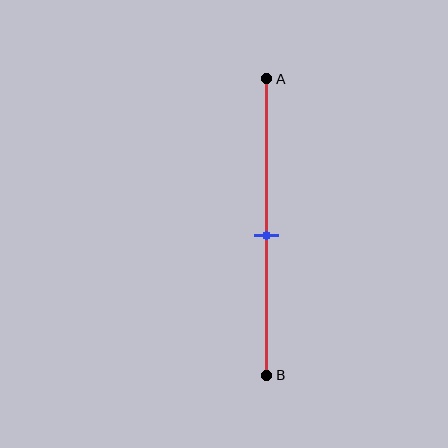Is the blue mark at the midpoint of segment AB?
Yes, the mark is approximately at the midpoint.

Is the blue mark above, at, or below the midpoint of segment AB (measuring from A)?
The blue mark is approximately at the midpoint of segment AB.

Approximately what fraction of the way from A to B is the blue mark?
The blue mark is approximately 55% of the way from A to B.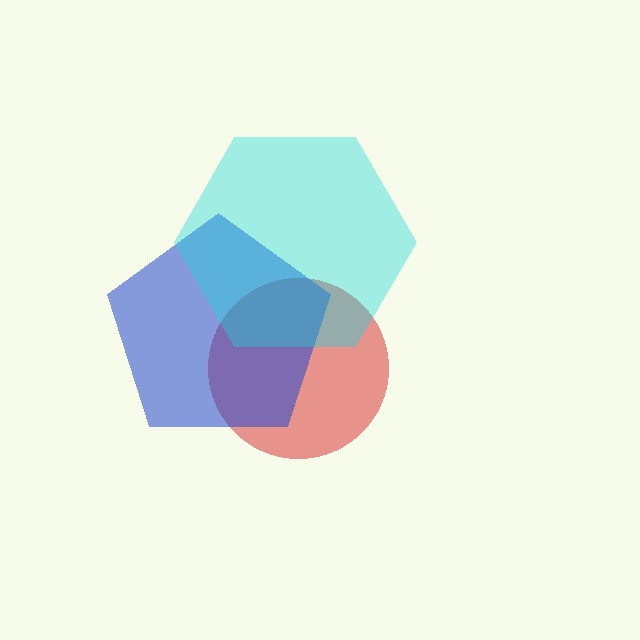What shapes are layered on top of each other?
The layered shapes are: a red circle, a blue pentagon, a cyan hexagon.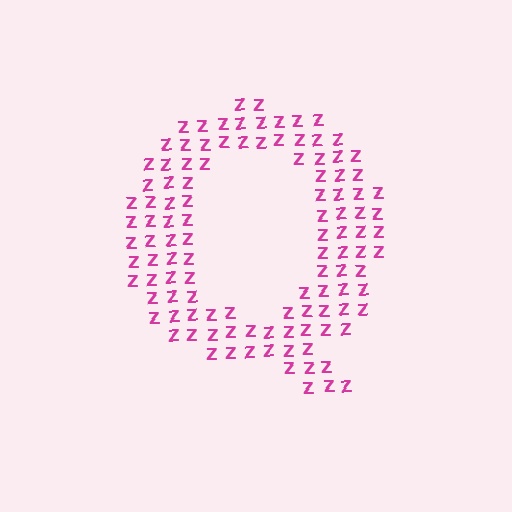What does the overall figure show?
The overall figure shows the letter Q.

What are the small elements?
The small elements are letter Z's.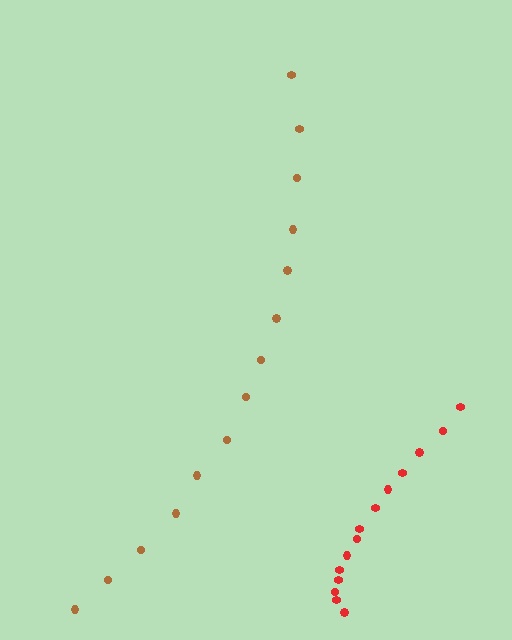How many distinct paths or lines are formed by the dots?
There are 2 distinct paths.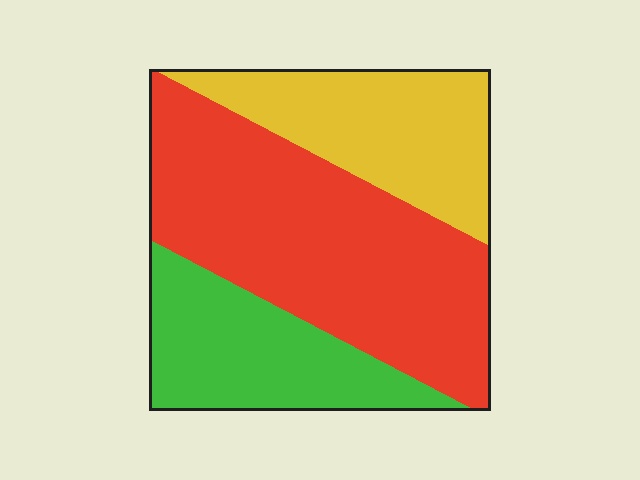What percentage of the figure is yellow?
Yellow takes up between a quarter and a half of the figure.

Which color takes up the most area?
Red, at roughly 50%.